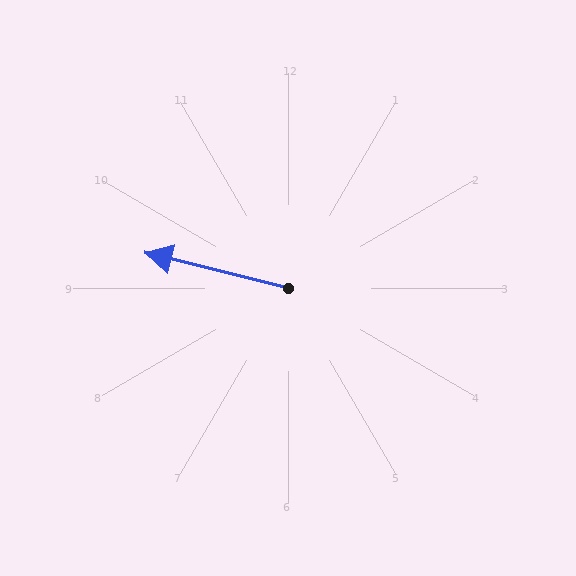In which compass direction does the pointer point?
West.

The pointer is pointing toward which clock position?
Roughly 9 o'clock.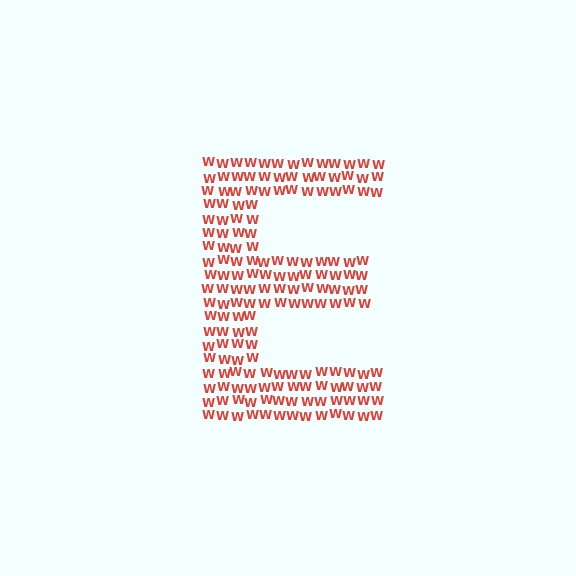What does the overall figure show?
The overall figure shows the letter E.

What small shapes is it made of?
It is made of small letter W's.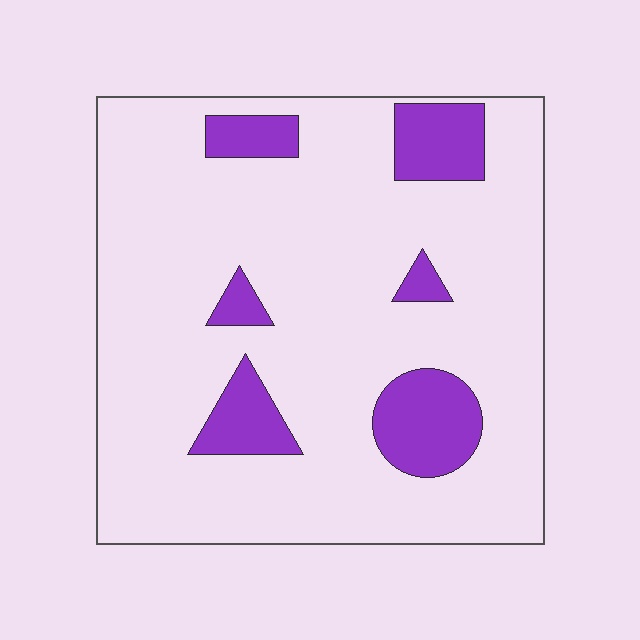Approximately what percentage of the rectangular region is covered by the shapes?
Approximately 15%.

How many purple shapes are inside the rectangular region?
6.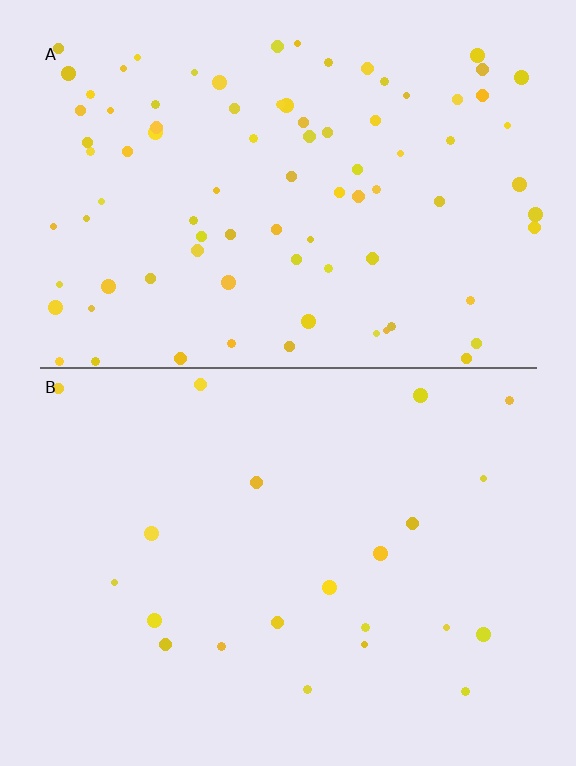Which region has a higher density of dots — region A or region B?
A (the top).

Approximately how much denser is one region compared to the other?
Approximately 4.0× — region A over region B.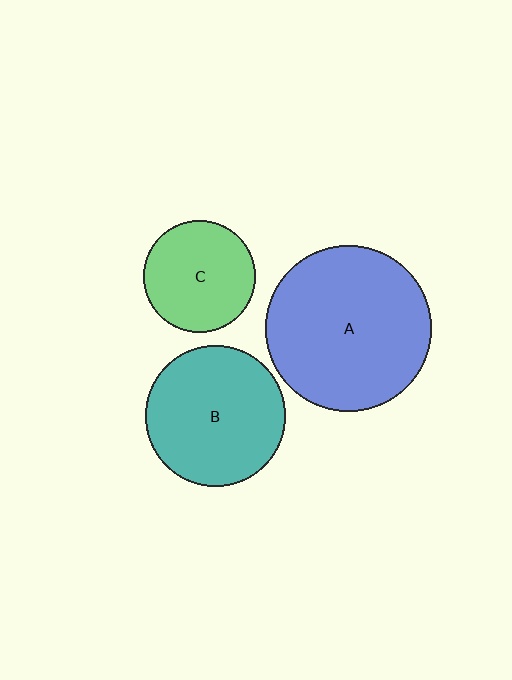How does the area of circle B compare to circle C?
Approximately 1.6 times.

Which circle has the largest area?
Circle A (blue).